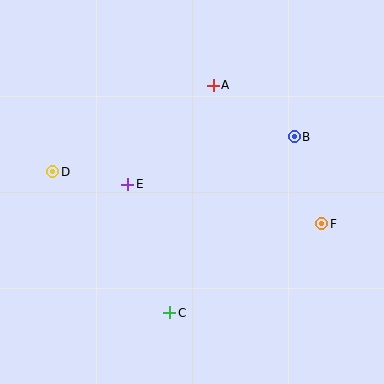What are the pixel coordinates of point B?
Point B is at (294, 137).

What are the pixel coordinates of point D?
Point D is at (53, 172).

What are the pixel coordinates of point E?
Point E is at (128, 184).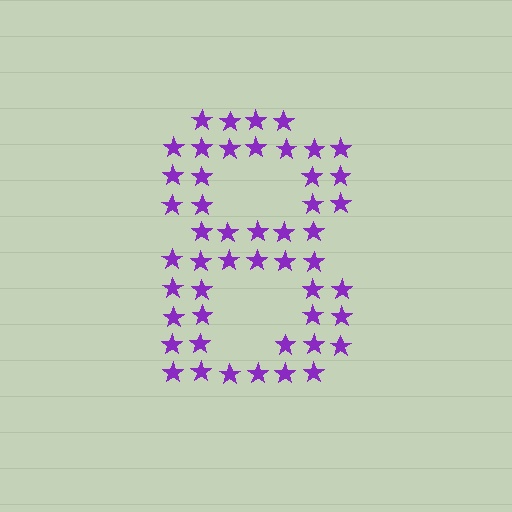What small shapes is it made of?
It is made of small stars.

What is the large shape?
The large shape is the digit 8.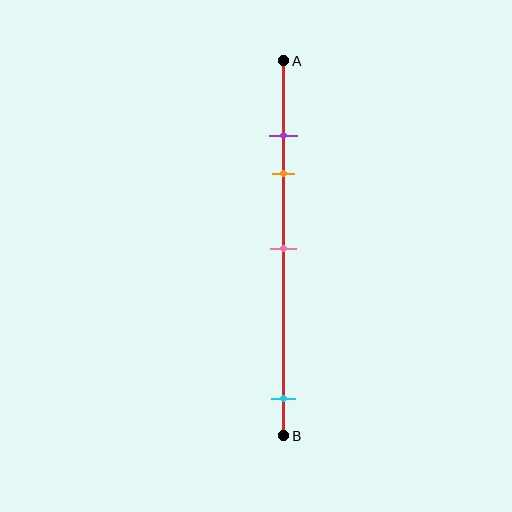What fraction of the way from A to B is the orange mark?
The orange mark is approximately 30% (0.3) of the way from A to B.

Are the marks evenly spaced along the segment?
No, the marks are not evenly spaced.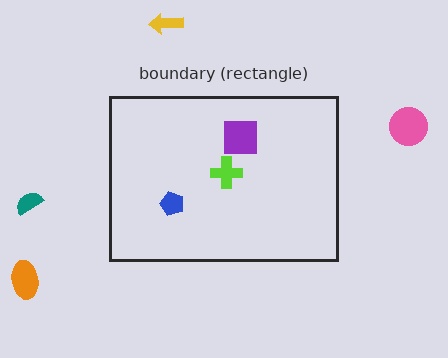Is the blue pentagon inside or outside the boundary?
Inside.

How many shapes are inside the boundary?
3 inside, 4 outside.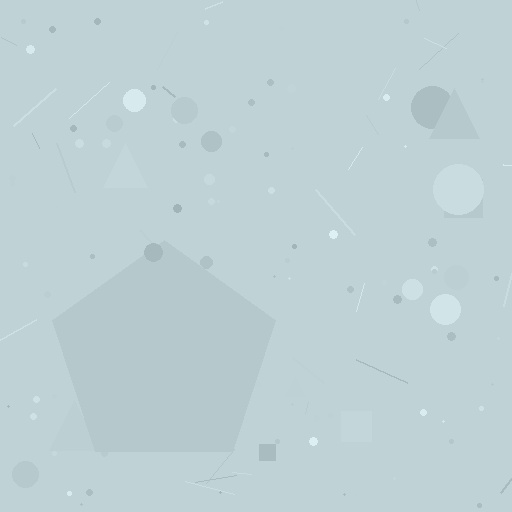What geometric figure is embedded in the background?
A pentagon is embedded in the background.